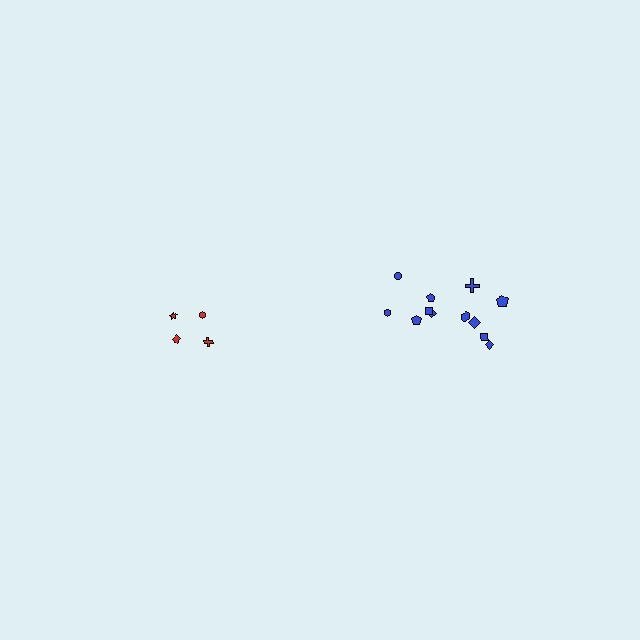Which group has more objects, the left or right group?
The right group.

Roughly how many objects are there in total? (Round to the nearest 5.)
Roughly 15 objects in total.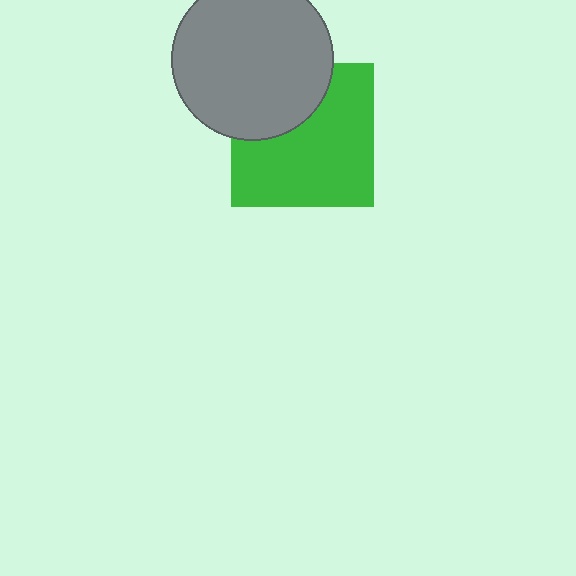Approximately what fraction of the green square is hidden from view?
Roughly 32% of the green square is hidden behind the gray circle.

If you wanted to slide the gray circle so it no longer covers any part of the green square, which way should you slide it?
Slide it up — that is the most direct way to separate the two shapes.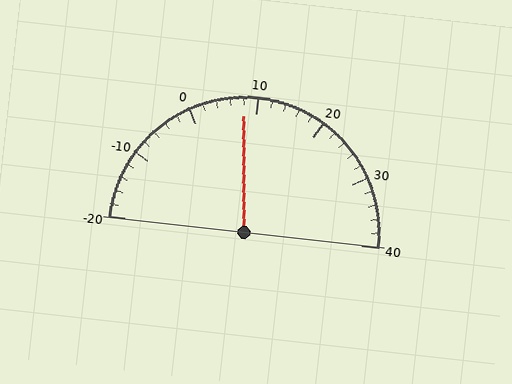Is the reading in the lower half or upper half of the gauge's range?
The reading is in the lower half of the range (-20 to 40).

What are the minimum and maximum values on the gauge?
The gauge ranges from -20 to 40.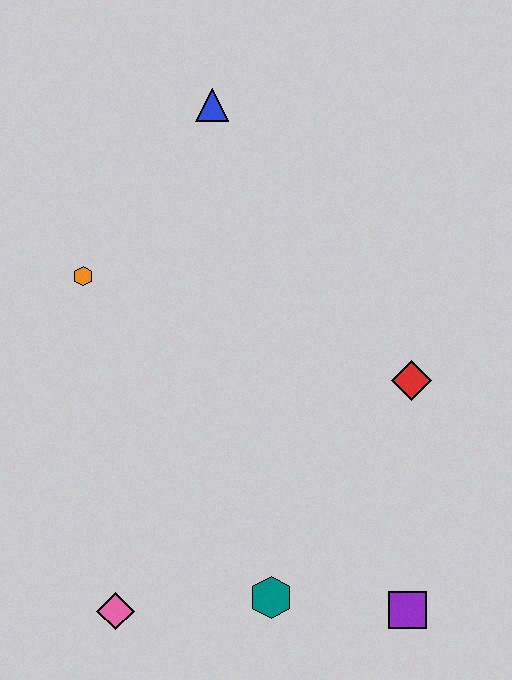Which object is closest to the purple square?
The teal hexagon is closest to the purple square.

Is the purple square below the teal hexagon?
Yes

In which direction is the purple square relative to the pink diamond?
The purple square is to the right of the pink diamond.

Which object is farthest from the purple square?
The blue triangle is farthest from the purple square.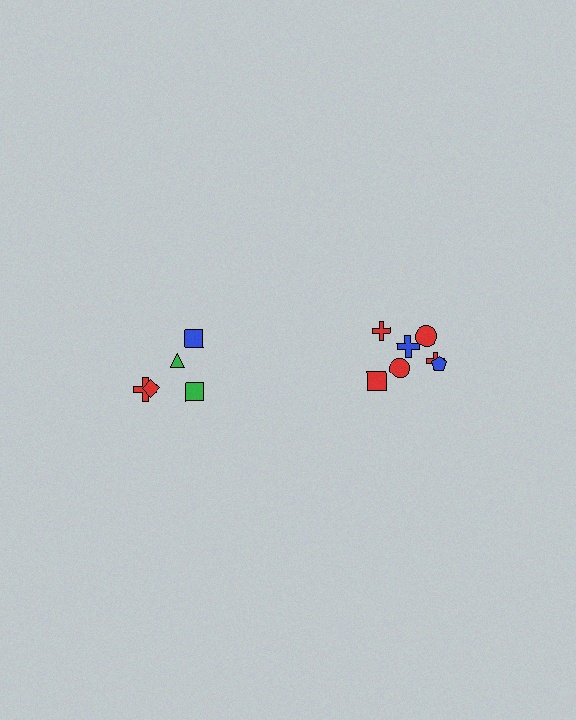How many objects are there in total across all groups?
There are 12 objects.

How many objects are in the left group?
There are 5 objects.